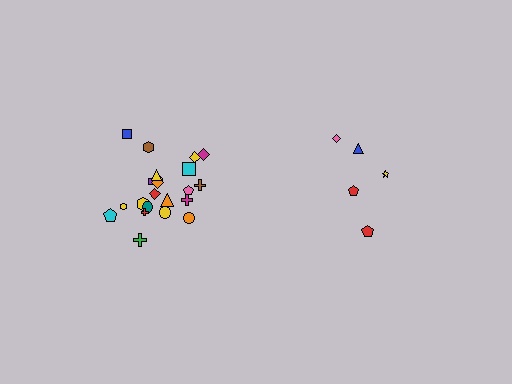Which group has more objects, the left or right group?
The left group.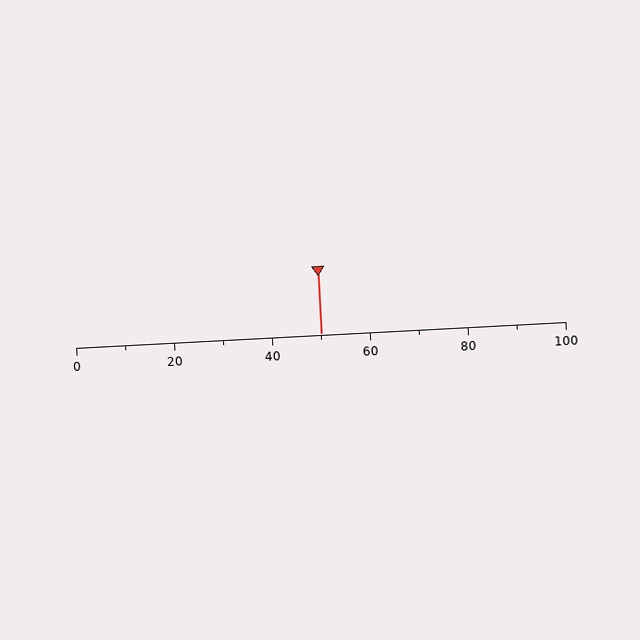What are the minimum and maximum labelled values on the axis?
The axis runs from 0 to 100.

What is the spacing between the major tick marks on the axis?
The major ticks are spaced 20 apart.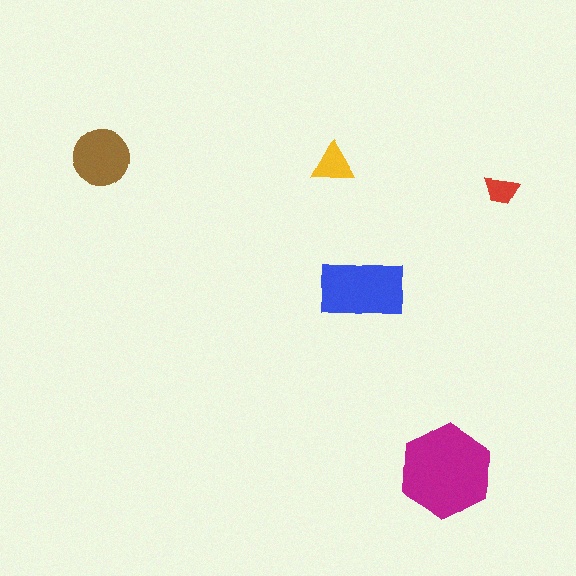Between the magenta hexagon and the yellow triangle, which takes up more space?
The magenta hexagon.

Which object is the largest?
The magenta hexagon.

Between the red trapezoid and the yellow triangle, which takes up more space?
The yellow triangle.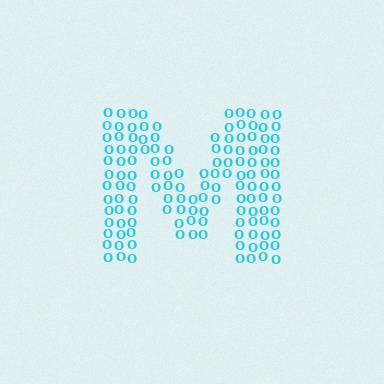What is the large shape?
The large shape is the letter M.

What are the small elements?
The small elements are letter O's.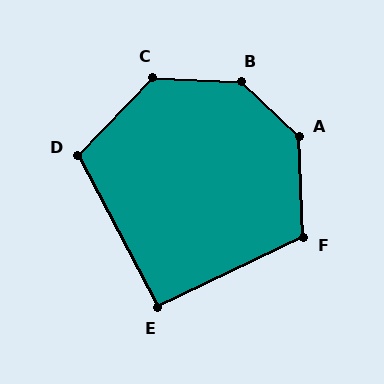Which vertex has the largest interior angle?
B, at approximately 139 degrees.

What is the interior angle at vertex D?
Approximately 108 degrees (obtuse).